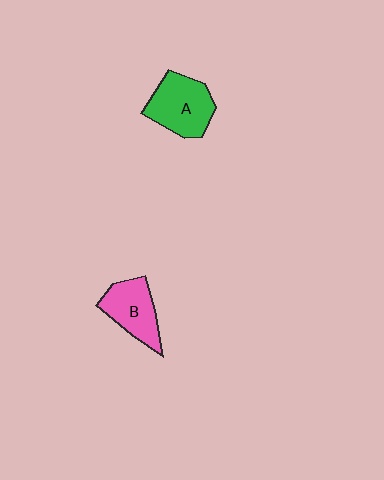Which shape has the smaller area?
Shape B (pink).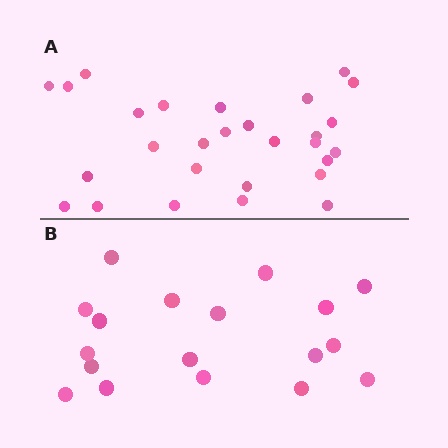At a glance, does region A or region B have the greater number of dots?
Region A (the top region) has more dots.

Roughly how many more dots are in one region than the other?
Region A has roughly 10 or so more dots than region B.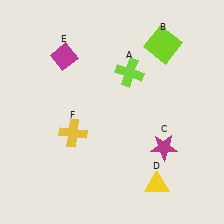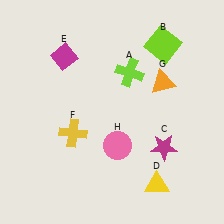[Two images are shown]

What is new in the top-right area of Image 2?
An orange triangle (G) was added in the top-right area of Image 2.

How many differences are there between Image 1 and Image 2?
There are 2 differences between the two images.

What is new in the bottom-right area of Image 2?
A pink circle (H) was added in the bottom-right area of Image 2.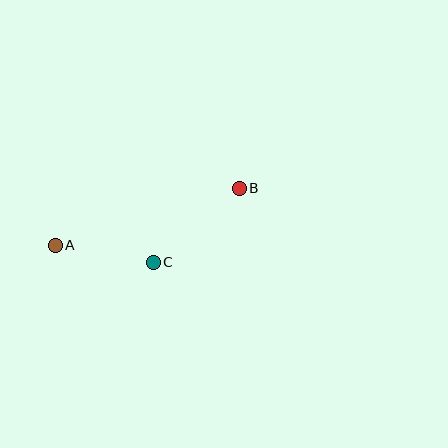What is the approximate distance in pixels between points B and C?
The distance between B and C is approximately 113 pixels.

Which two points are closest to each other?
Points A and C are closest to each other.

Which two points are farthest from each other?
Points A and B are farthest from each other.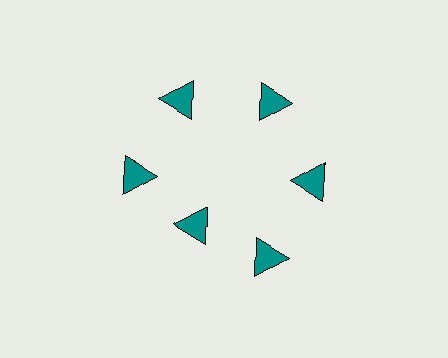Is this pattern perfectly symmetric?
No. The 6 teal triangles are arranged in a ring, but one element near the 7 o'clock position is pulled inward toward the center, breaking the 6-fold rotational symmetry.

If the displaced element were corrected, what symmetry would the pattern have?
It would have 6-fold rotational symmetry — the pattern would map onto itself every 60 degrees.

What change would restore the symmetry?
The symmetry would be restored by moving it outward, back onto the ring so that all 6 triangles sit at equal angles and equal distance from the center.